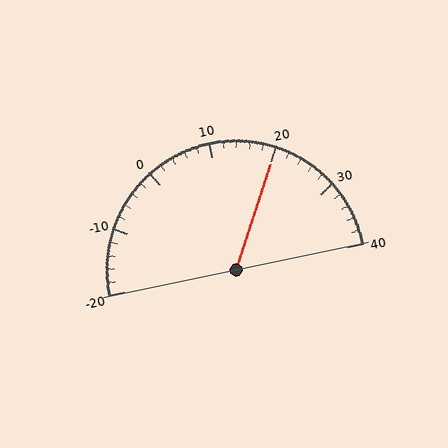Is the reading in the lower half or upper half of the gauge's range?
The reading is in the upper half of the range (-20 to 40).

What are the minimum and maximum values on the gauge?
The gauge ranges from -20 to 40.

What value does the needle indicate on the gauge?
The needle indicates approximately 20.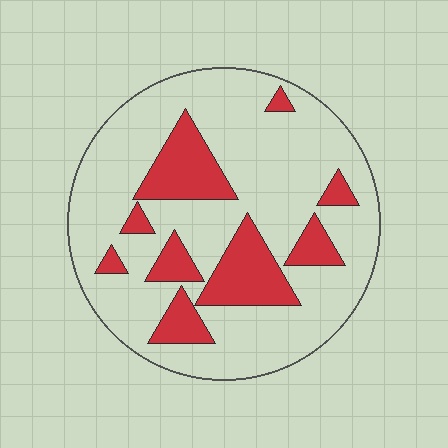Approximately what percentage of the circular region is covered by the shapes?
Approximately 25%.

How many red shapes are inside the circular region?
9.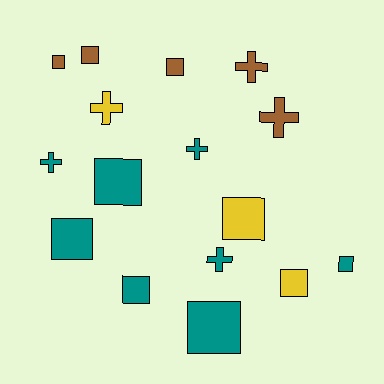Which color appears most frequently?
Teal, with 8 objects.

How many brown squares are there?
There are 3 brown squares.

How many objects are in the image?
There are 16 objects.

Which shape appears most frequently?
Square, with 10 objects.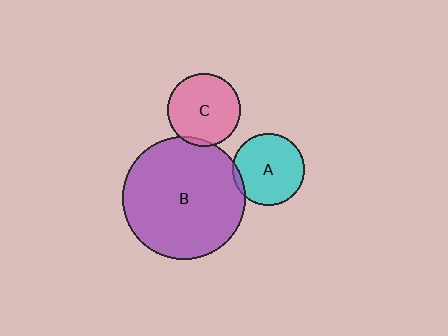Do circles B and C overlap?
Yes.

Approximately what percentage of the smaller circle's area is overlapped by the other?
Approximately 5%.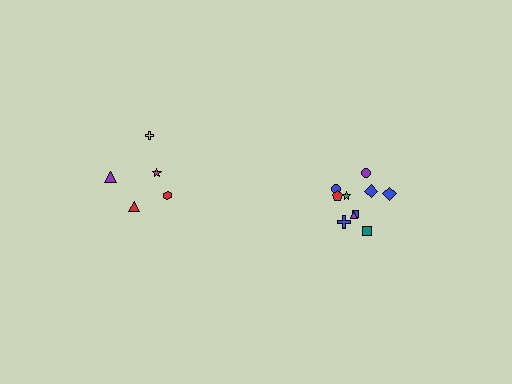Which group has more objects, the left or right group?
The right group.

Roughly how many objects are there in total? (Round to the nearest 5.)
Roughly 15 objects in total.